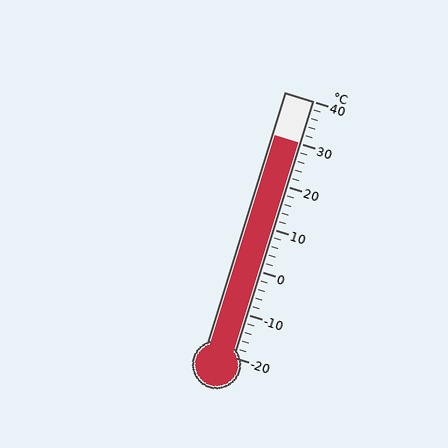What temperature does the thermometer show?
The thermometer shows approximately 30°C.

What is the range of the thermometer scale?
The thermometer scale ranges from -20°C to 40°C.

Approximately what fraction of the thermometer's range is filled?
The thermometer is filled to approximately 85% of its range.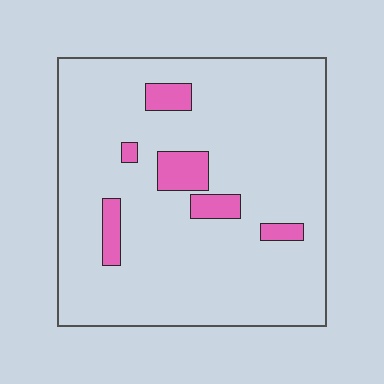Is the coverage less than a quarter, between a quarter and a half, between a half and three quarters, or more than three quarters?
Less than a quarter.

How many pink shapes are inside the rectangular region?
6.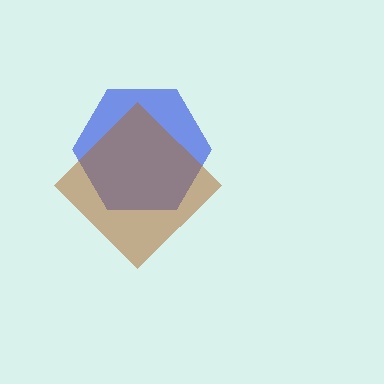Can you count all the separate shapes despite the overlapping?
Yes, there are 2 separate shapes.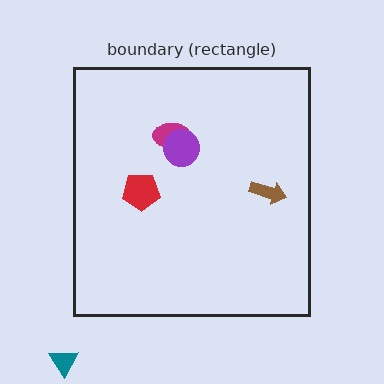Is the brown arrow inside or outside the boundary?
Inside.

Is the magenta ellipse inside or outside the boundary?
Inside.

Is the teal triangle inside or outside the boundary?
Outside.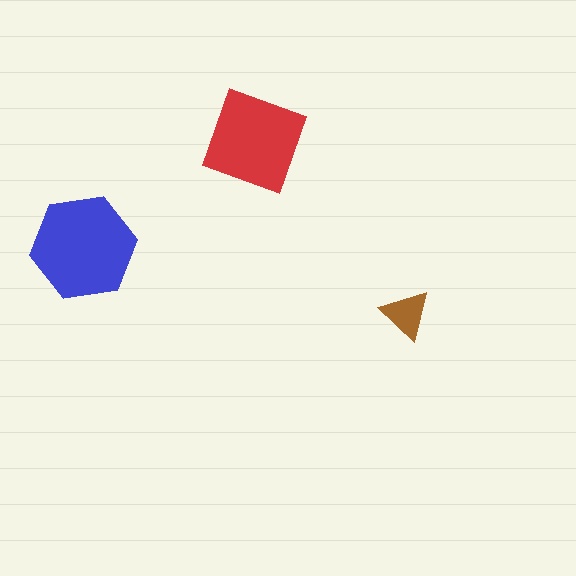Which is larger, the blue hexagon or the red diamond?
The blue hexagon.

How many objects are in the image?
There are 3 objects in the image.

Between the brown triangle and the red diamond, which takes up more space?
The red diamond.